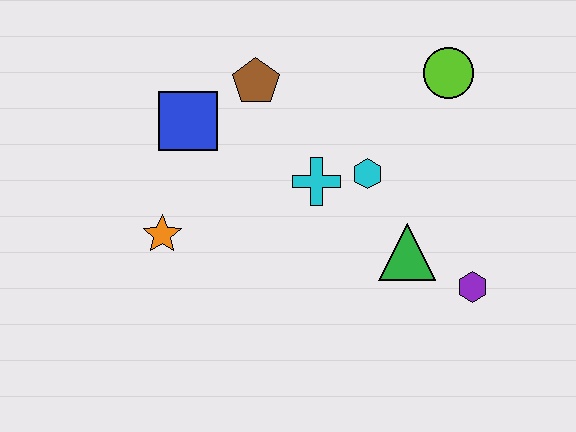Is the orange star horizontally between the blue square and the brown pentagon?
No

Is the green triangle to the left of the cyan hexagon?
No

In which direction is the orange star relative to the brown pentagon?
The orange star is below the brown pentagon.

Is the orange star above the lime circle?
No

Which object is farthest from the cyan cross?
The purple hexagon is farthest from the cyan cross.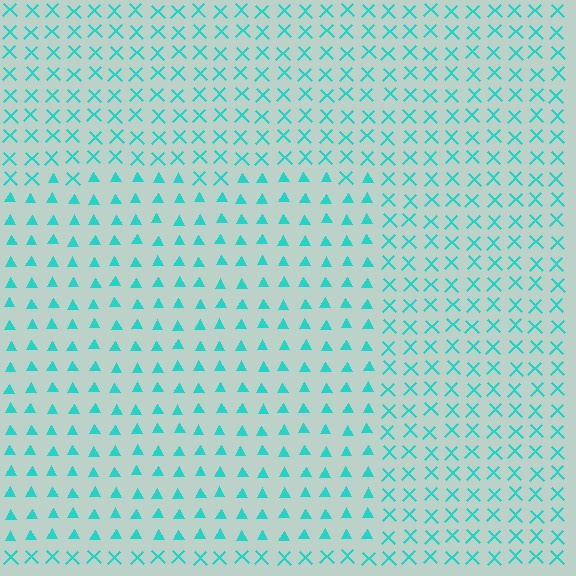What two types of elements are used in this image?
The image uses triangles inside the rectangle region and X marks outside it.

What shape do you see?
I see a rectangle.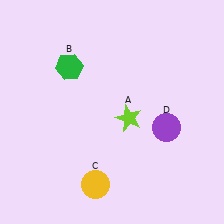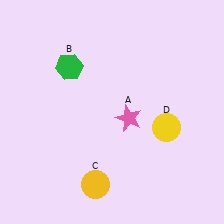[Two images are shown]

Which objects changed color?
A changed from lime to pink. D changed from purple to yellow.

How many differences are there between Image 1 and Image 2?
There are 2 differences between the two images.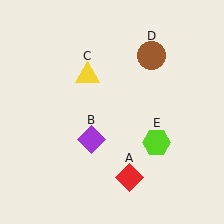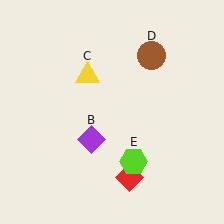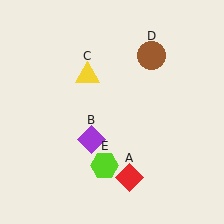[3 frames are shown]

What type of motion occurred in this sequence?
The lime hexagon (object E) rotated clockwise around the center of the scene.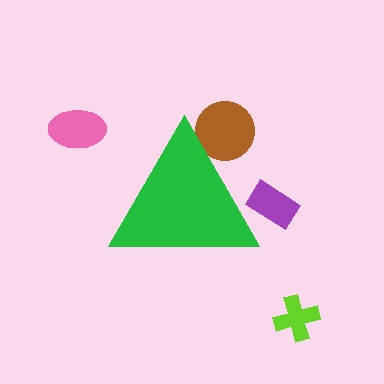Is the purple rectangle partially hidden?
Yes, the purple rectangle is partially hidden behind the green triangle.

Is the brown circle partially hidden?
Yes, the brown circle is partially hidden behind the green triangle.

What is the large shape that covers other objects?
A green triangle.